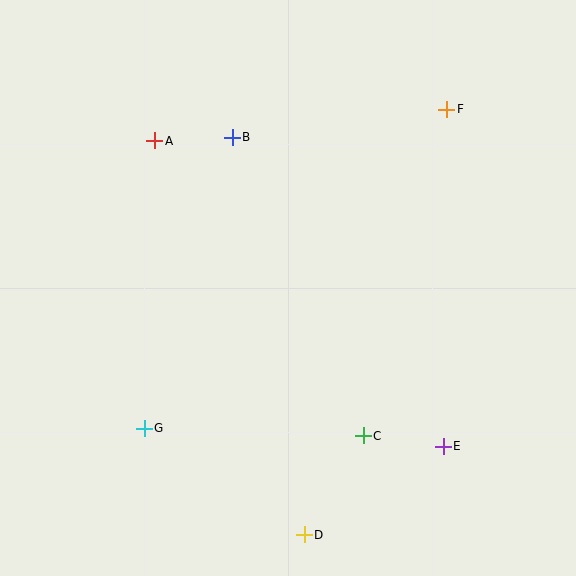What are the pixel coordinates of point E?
Point E is at (443, 446).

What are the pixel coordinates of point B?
Point B is at (232, 137).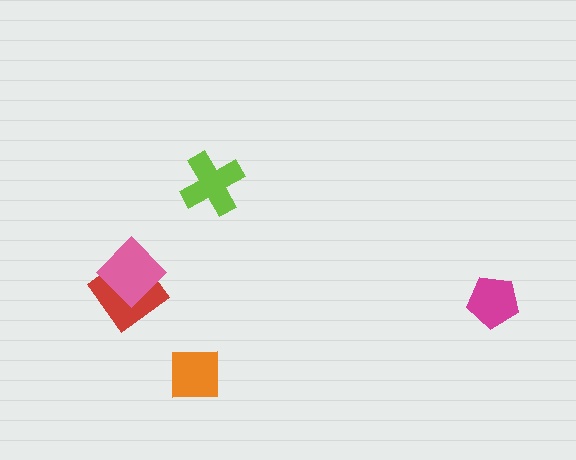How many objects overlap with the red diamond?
1 object overlaps with the red diamond.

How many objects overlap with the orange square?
0 objects overlap with the orange square.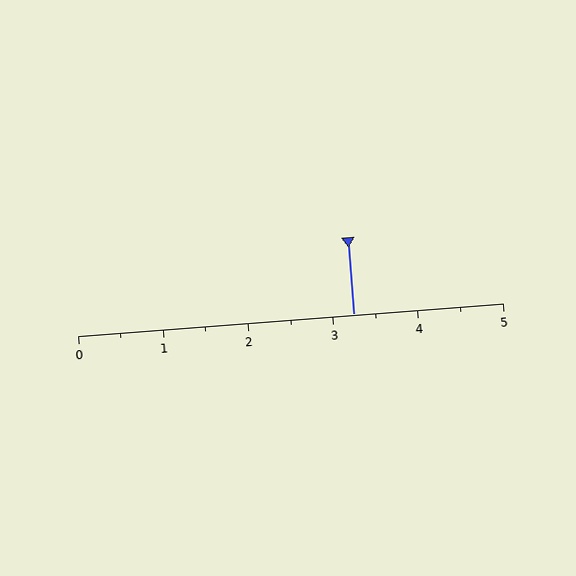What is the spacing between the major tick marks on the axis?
The major ticks are spaced 1 apart.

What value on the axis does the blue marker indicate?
The marker indicates approximately 3.2.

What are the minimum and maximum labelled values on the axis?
The axis runs from 0 to 5.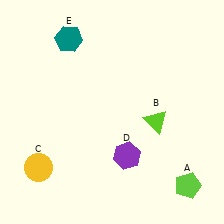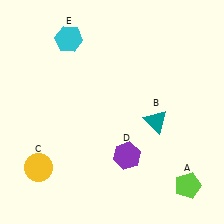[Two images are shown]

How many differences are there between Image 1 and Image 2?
There are 2 differences between the two images.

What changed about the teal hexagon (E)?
In Image 1, E is teal. In Image 2, it changed to cyan.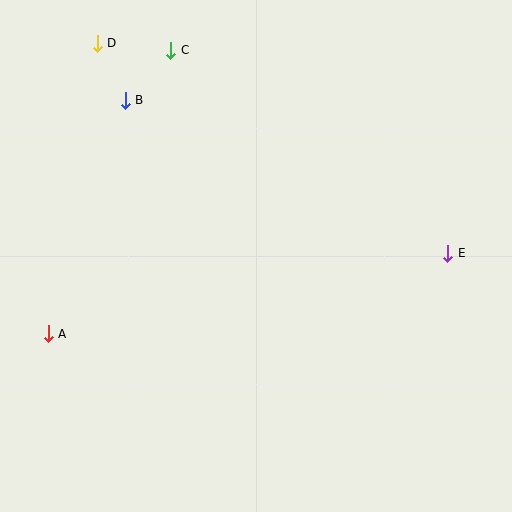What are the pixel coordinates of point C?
Point C is at (171, 50).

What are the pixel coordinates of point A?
Point A is at (48, 334).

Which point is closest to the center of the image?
Point E at (448, 253) is closest to the center.